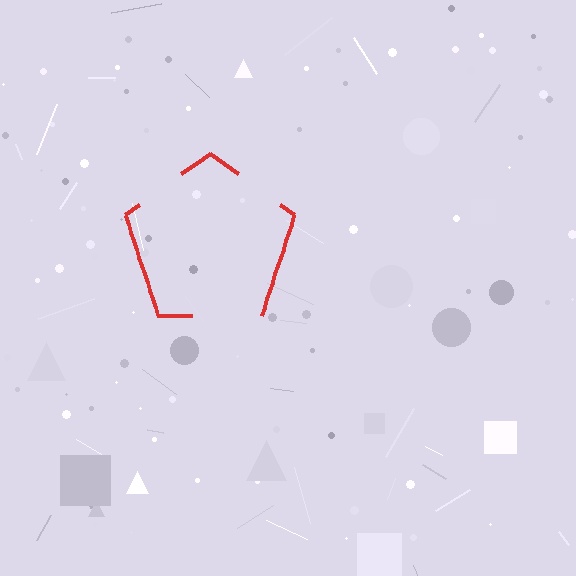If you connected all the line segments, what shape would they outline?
They would outline a pentagon.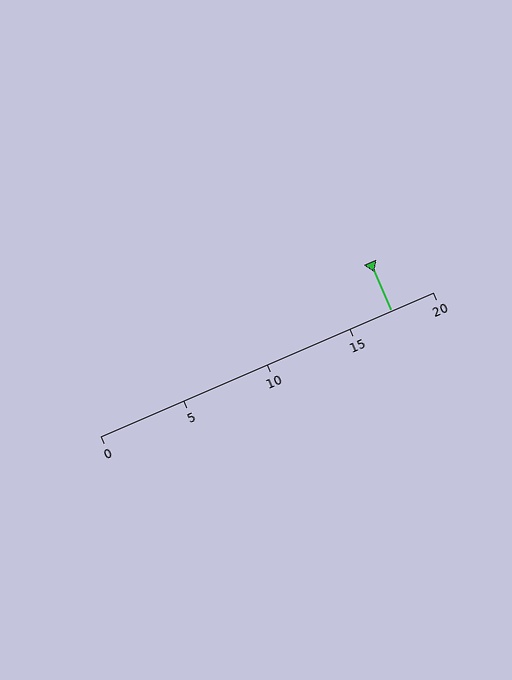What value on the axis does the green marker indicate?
The marker indicates approximately 17.5.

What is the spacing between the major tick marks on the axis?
The major ticks are spaced 5 apart.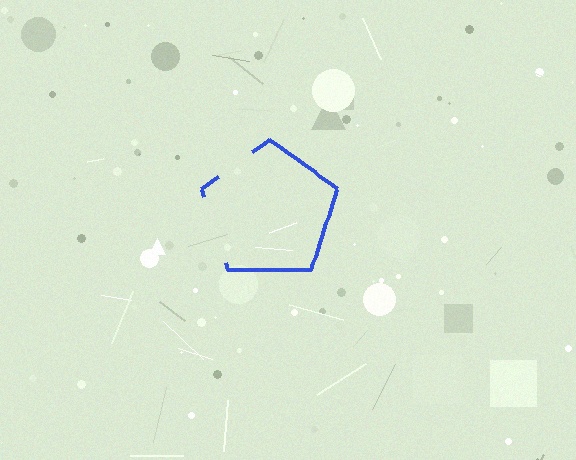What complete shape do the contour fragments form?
The contour fragments form a pentagon.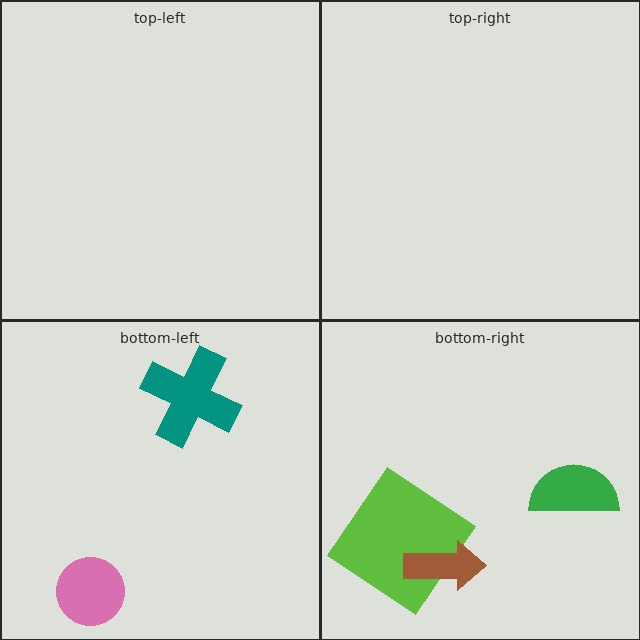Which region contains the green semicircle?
The bottom-right region.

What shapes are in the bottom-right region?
The lime diamond, the green semicircle, the brown arrow.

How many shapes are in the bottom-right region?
3.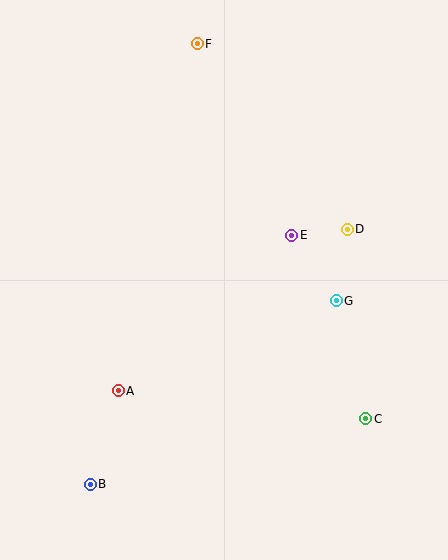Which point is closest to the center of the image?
Point E at (292, 235) is closest to the center.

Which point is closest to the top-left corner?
Point F is closest to the top-left corner.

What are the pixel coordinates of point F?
Point F is at (197, 44).